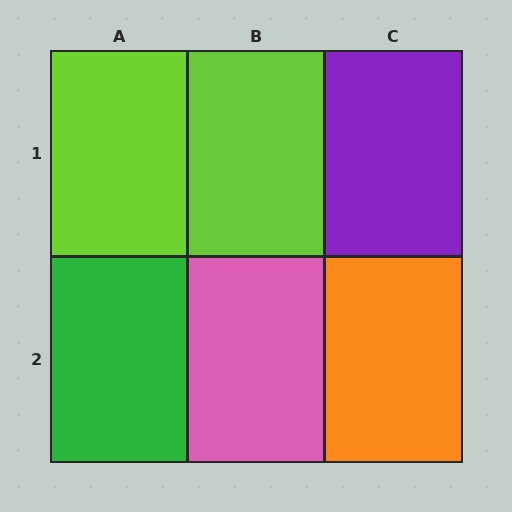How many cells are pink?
1 cell is pink.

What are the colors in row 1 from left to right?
Lime, lime, purple.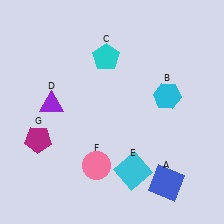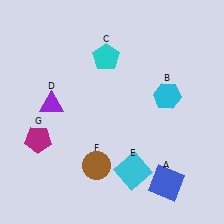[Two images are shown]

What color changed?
The circle (F) changed from pink in Image 1 to brown in Image 2.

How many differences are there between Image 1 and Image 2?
There is 1 difference between the two images.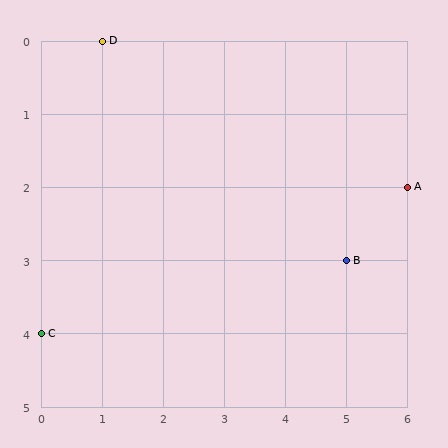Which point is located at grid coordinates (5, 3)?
Point B is at (5, 3).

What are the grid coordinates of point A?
Point A is at grid coordinates (6, 2).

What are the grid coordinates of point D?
Point D is at grid coordinates (1, 0).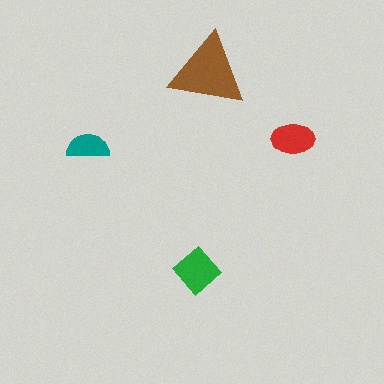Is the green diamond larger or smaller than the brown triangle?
Smaller.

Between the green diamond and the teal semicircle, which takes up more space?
The green diamond.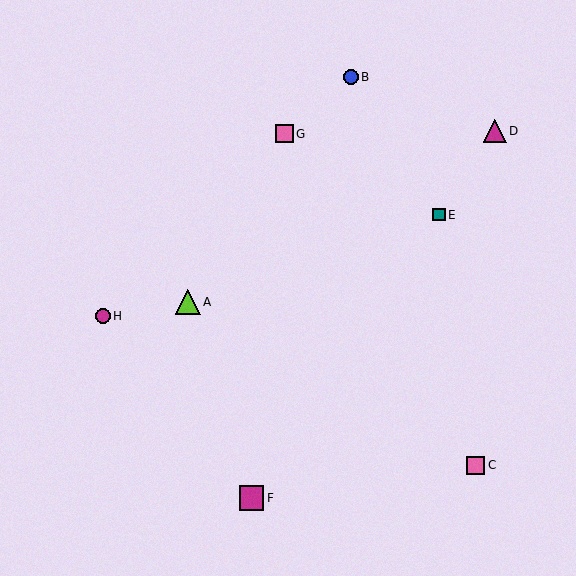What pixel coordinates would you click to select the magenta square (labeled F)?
Click at (251, 498) to select the magenta square F.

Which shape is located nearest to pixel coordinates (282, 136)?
The pink square (labeled G) at (284, 134) is nearest to that location.